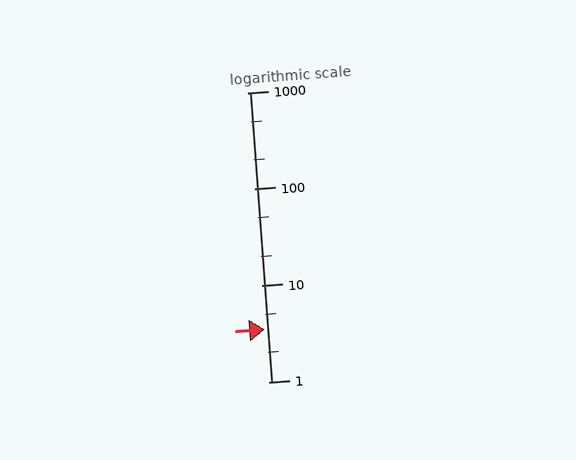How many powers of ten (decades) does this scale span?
The scale spans 3 decades, from 1 to 1000.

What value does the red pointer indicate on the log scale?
The pointer indicates approximately 3.5.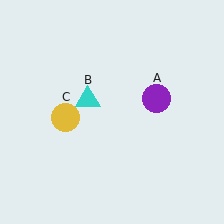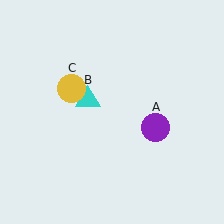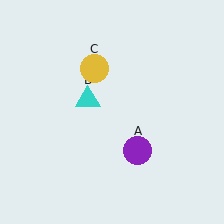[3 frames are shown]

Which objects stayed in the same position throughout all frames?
Cyan triangle (object B) remained stationary.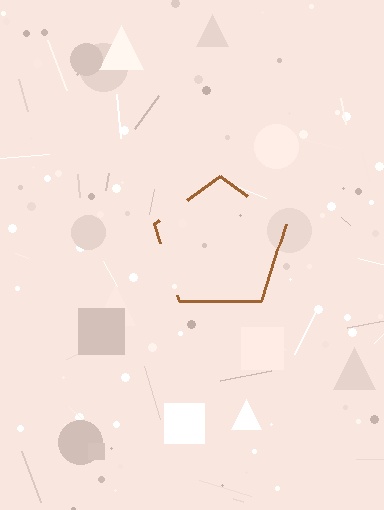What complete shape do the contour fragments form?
The contour fragments form a pentagon.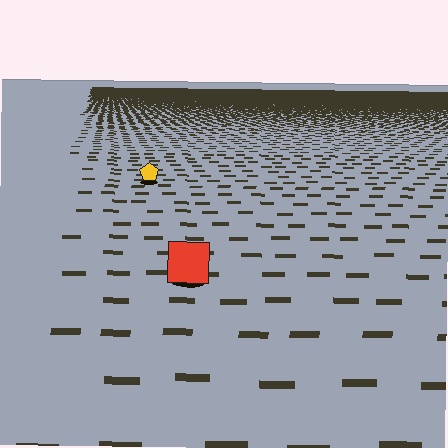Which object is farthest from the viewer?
The yellow pentagon is farthest from the viewer. It appears smaller and the ground texture around it is denser.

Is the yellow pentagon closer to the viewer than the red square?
No. The red square is closer — you can tell from the texture gradient: the ground texture is coarser near it.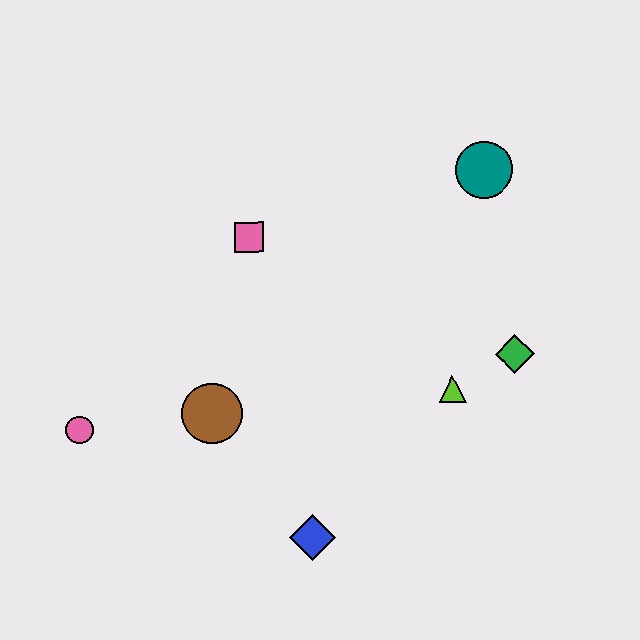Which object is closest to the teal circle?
The green diamond is closest to the teal circle.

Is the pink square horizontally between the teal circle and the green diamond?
No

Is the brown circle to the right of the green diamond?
No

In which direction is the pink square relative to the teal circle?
The pink square is to the left of the teal circle.